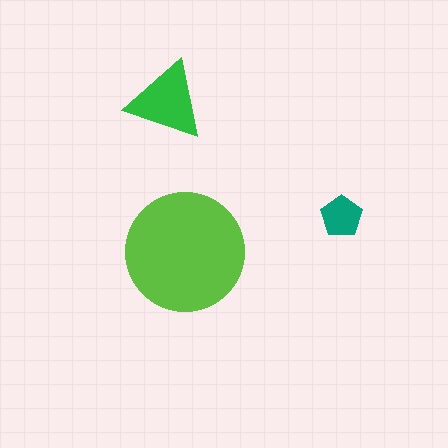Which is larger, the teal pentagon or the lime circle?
The lime circle.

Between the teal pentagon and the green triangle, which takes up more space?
The green triangle.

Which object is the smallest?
The teal pentagon.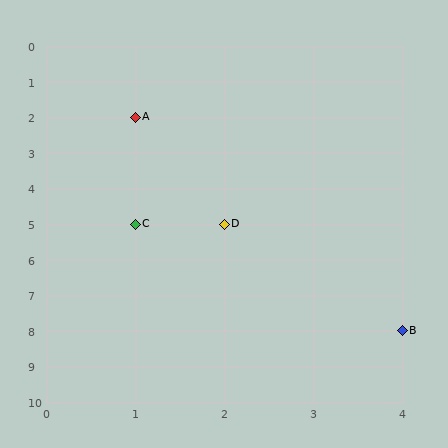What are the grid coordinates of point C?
Point C is at grid coordinates (1, 5).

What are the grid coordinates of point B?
Point B is at grid coordinates (4, 8).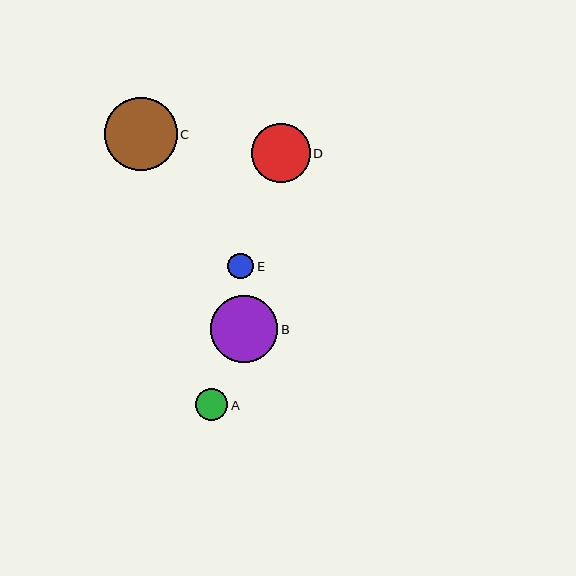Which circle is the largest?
Circle C is the largest with a size of approximately 73 pixels.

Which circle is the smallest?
Circle E is the smallest with a size of approximately 26 pixels.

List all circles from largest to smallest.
From largest to smallest: C, B, D, A, E.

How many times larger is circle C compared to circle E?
Circle C is approximately 2.8 times the size of circle E.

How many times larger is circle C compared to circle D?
Circle C is approximately 1.2 times the size of circle D.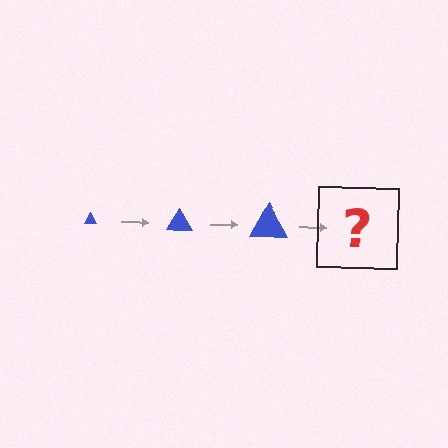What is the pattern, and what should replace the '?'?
The pattern is that the triangle gets progressively larger each step. The '?' should be a blue triangle, larger than the previous one.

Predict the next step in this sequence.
The next step is a blue triangle, larger than the previous one.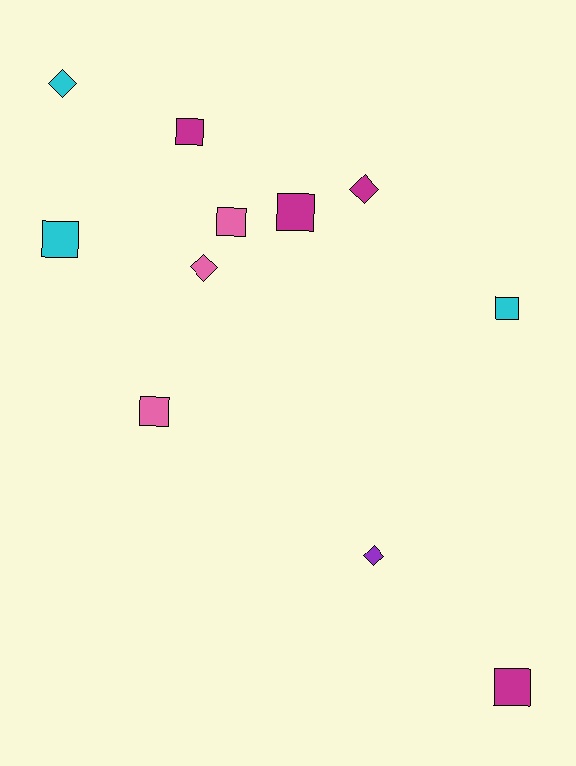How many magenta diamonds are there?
There is 1 magenta diamond.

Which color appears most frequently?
Magenta, with 4 objects.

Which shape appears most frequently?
Square, with 7 objects.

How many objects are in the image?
There are 11 objects.